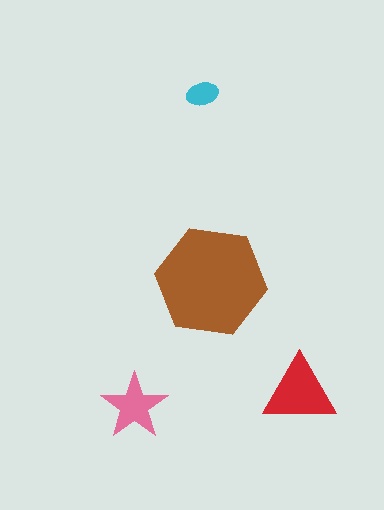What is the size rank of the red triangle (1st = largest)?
2nd.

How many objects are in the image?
There are 4 objects in the image.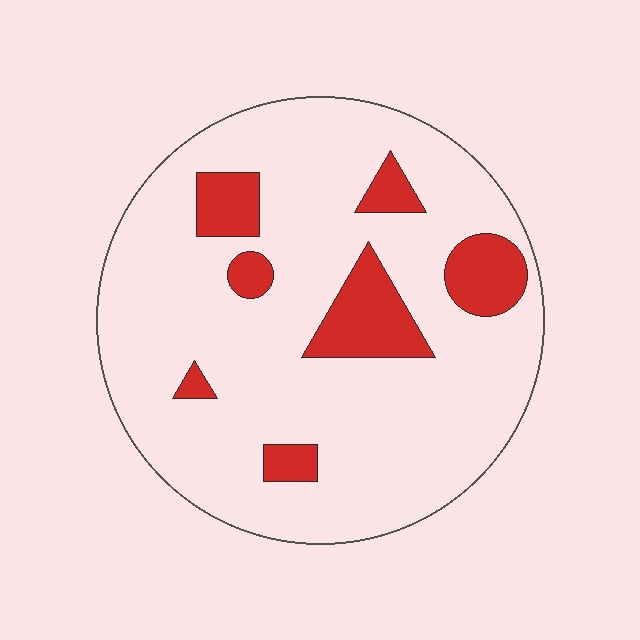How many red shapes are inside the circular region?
7.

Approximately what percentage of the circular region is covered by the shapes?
Approximately 15%.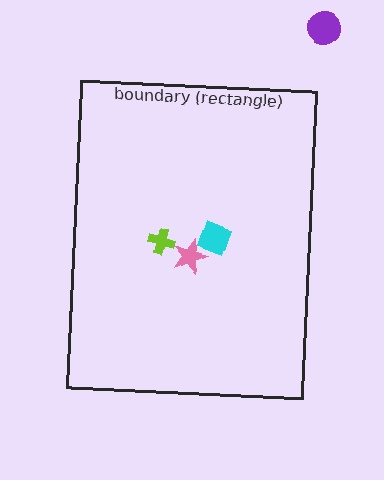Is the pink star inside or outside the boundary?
Inside.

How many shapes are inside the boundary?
3 inside, 1 outside.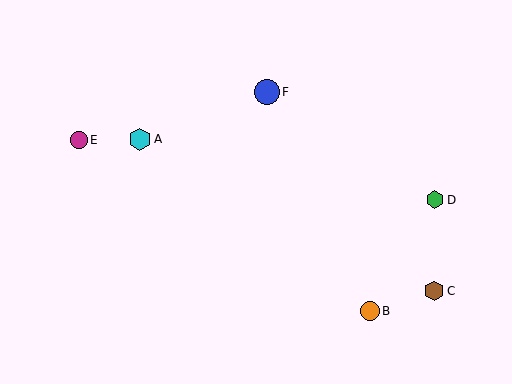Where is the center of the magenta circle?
The center of the magenta circle is at (79, 140).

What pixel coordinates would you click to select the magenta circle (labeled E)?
Click at (79, 140) to select the magenta circle E.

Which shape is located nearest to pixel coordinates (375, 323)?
The orange circle (labeled B) at (370, 311) is nearest to that location.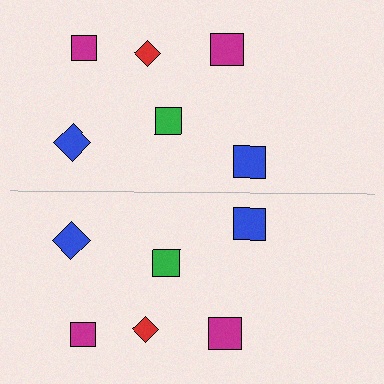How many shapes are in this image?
There are 12 shapes in this image.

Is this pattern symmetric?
Yes, this pattern has bilateral (reflection) symmetry.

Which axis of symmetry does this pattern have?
The pattern has a horizontal axis of symmetry running through the center of the image.